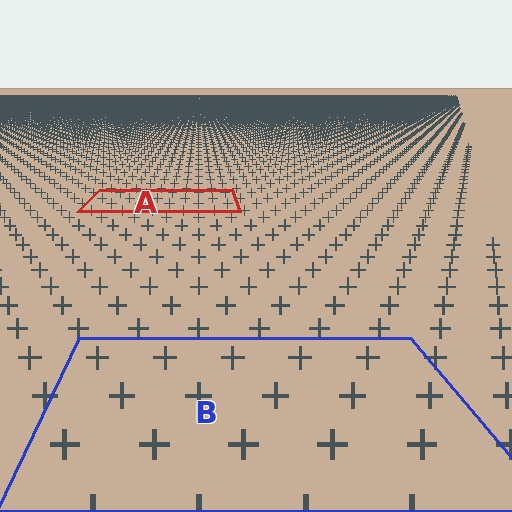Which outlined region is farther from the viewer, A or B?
Region A is farther from the viewer — the texture elements inside it appear smaller and more densely packed.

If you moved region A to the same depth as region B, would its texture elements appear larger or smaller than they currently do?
They would appear larger. At a closer depth, the same texture elements are projected at a bigger on-screen size.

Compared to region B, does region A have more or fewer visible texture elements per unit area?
Region A has more texture elements per unit area — they are packed more densely because it is farther away.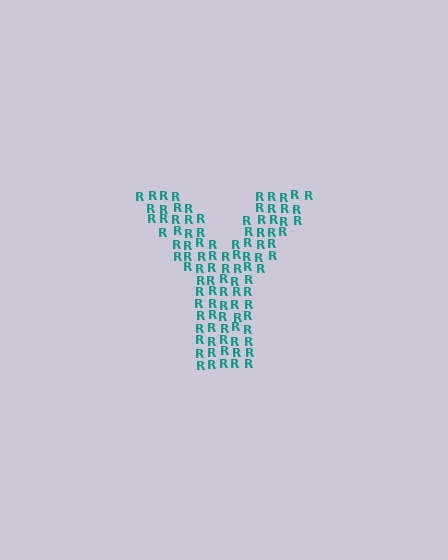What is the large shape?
The large shape is the letter Y.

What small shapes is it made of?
It is made of small letter R's.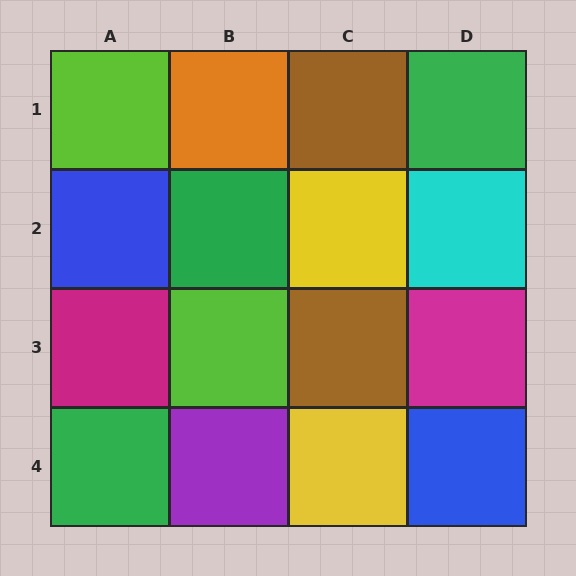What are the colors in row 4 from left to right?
Green, purple, yellow, blue.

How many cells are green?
3 cells are green.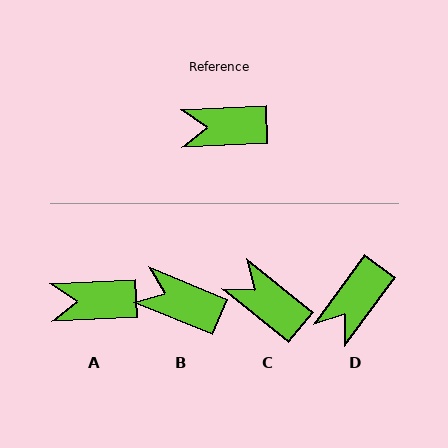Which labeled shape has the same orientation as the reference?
A.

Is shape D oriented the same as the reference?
No, it is off by about 51 degrees.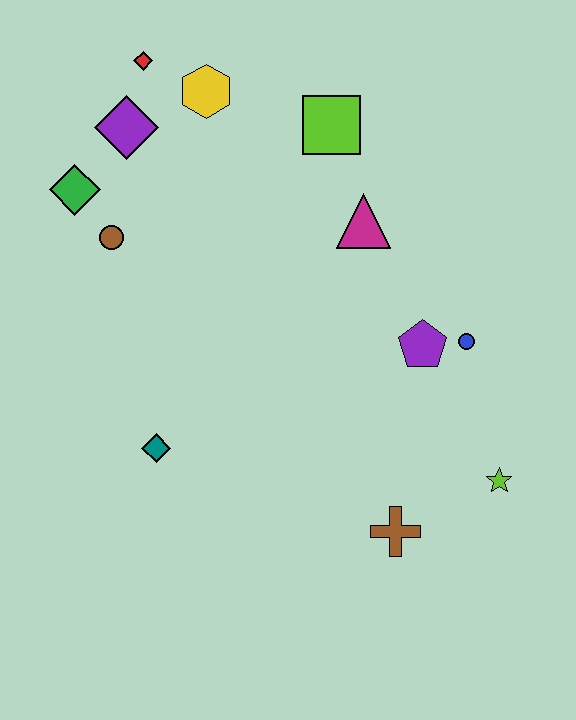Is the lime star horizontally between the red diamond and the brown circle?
No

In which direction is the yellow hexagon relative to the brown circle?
The yellow hexagon is above the brown circle.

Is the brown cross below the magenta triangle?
Yes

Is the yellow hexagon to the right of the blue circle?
No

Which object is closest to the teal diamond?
The brown circle is closest to the teal diamond.